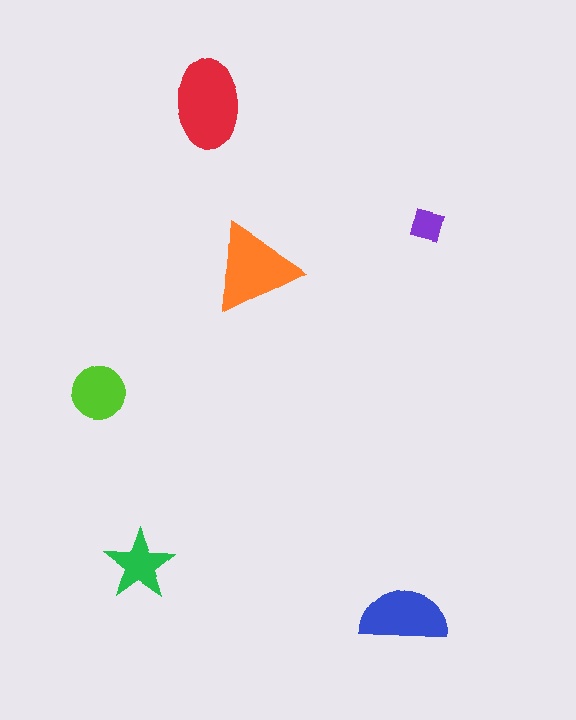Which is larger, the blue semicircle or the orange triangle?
The orange triangle.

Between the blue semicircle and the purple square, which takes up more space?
The blue semicircle.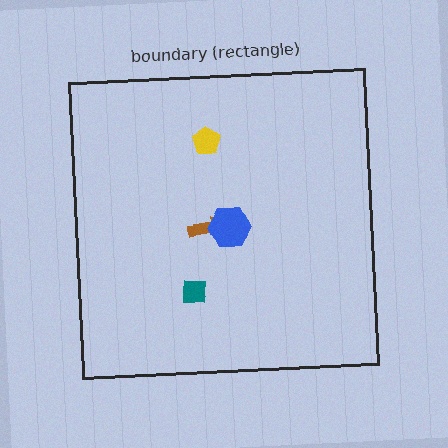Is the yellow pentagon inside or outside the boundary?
Inside.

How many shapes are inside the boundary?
4 inside, 0 outside.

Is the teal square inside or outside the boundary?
Inside.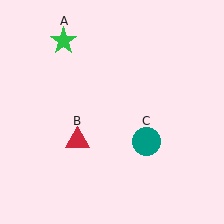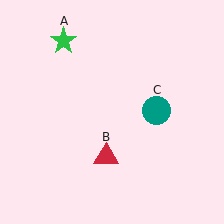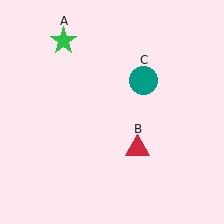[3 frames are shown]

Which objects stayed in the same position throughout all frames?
Green star (object A) remained stationary.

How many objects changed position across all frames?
2 objects changed position: red triangle (object B), teal circle (object C).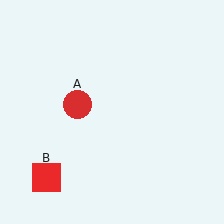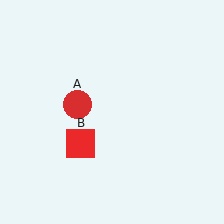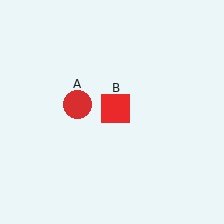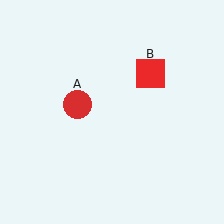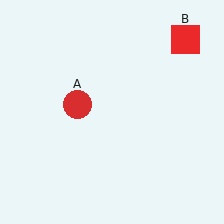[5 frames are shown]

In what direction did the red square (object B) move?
The red square (object B) moved up and to the right.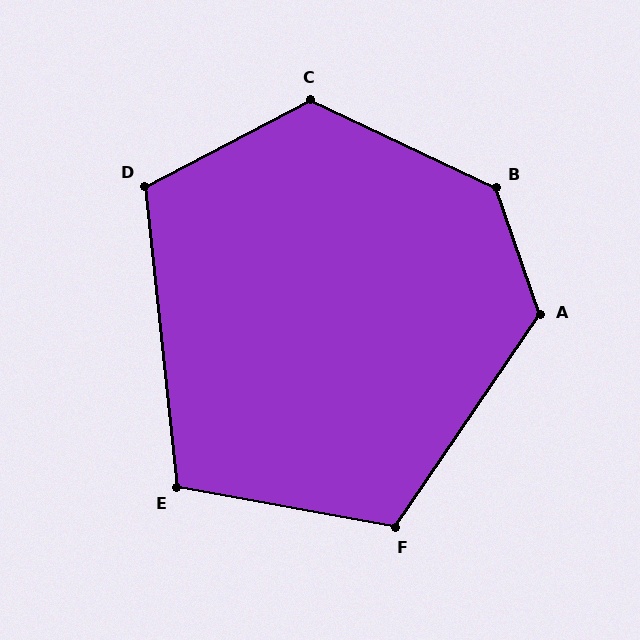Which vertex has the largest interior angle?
B, at approximately 135 degrees.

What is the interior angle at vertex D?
Approximately 112 degrees (obtuse).